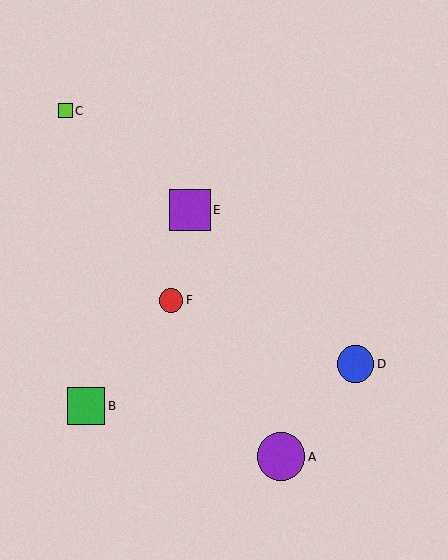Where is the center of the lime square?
The center of the lime square is at (65, 111).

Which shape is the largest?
The purple circle (labeled A) is the largest.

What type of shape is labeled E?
Shape E is a purple square.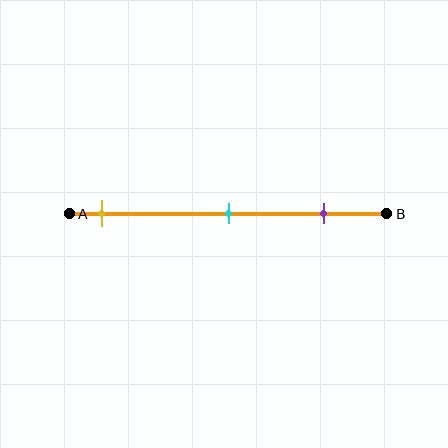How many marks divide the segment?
There are 3 marks dividing the segment.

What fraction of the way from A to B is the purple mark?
The purple mark is approximately 80% (0.8) of the way from A to B.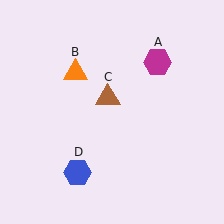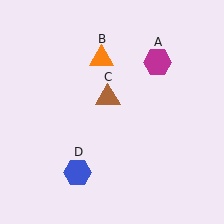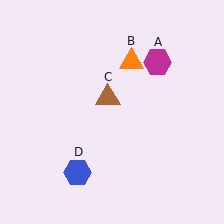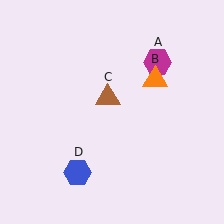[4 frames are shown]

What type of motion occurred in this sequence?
The orange triangle (object B) rotated clockwise around the center of the scene.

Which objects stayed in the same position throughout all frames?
Magenta hexagon (object A) and brown triangle (object C) and blue hexagon (object D) remained stationary.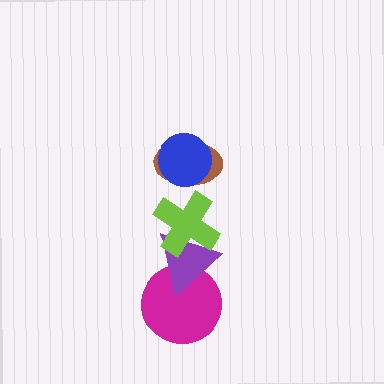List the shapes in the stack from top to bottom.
From top to bottom: the blue circle, the brown ellipse, the lime cross, the purple triangle, the magenta circle.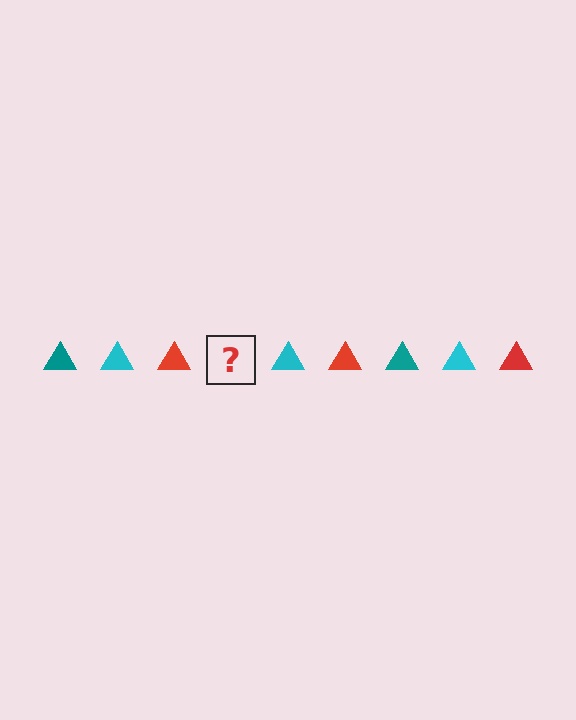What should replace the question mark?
The question mark should be replaced with a teal triangle.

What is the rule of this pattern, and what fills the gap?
The rule is that the pattern cycles through teal, cyan, red triangles. The gap should be filled with a teal triangle.